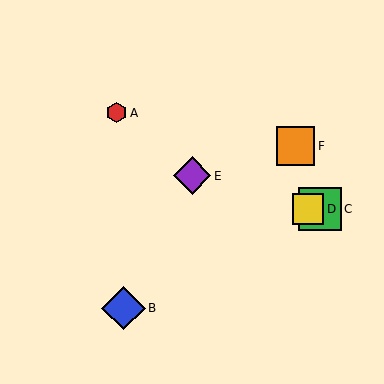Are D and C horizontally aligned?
Yes, both are at y≈209.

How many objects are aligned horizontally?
2 objects (C, D) are aligned horizontally.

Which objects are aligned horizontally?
Objects C, D are aligned horizontally.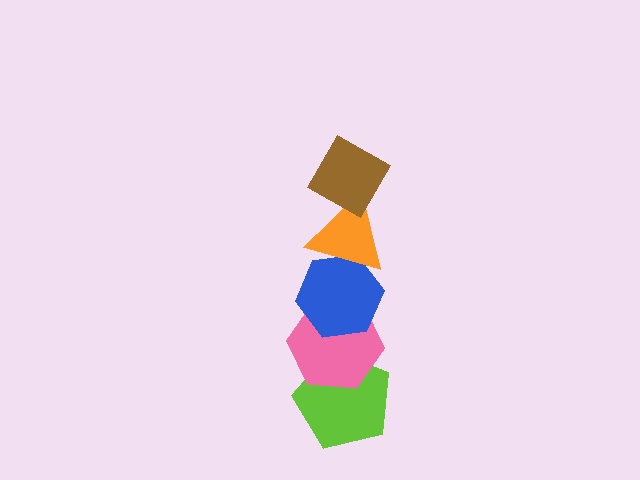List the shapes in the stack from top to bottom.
From top to bottom: the brown diamond, the orange triangle, the blue hexagon, the pink hexagon, the lime pentagon.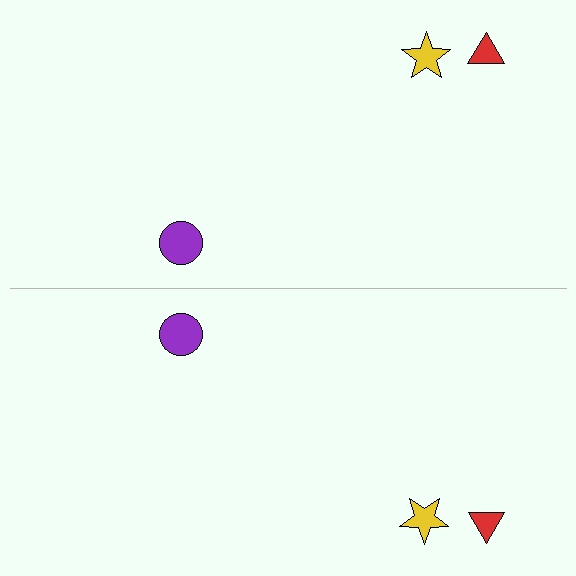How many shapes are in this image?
There are 6 shapes in this image.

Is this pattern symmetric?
Yes, this pattern has bilateral (reflection) symmetry.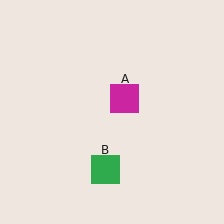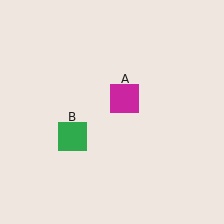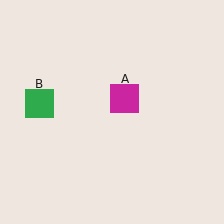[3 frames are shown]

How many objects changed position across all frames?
1 object changed position: green square (object B).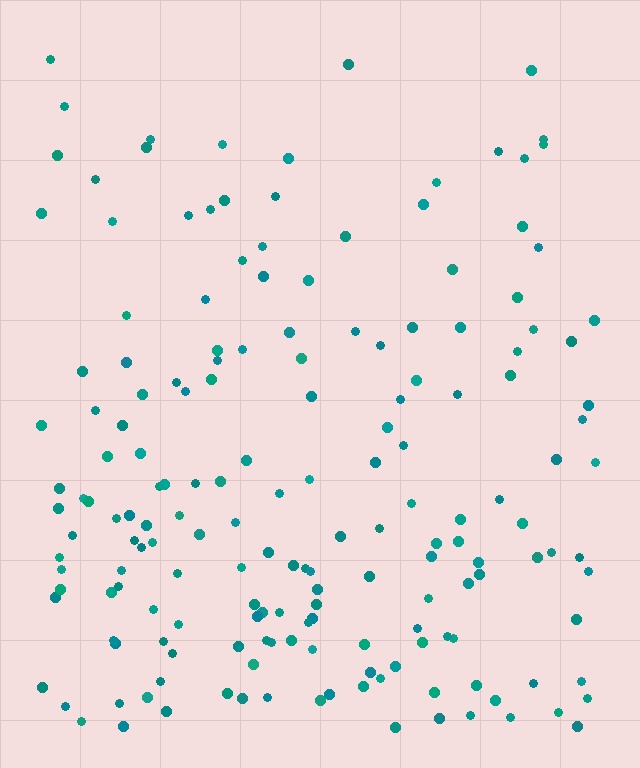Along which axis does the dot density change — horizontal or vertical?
Vertical.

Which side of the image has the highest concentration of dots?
The bottom.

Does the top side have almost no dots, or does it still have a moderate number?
Still a moderate number, just noticeably fewer than the bottom.